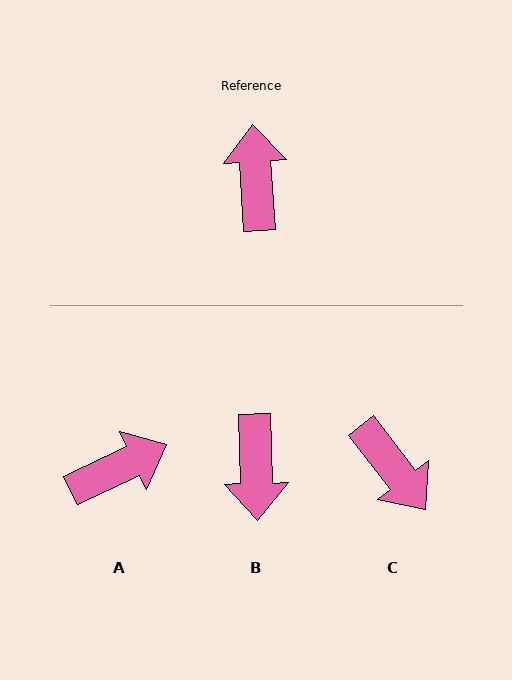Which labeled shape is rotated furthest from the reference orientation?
B, about 178 degrees away.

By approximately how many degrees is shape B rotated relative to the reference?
Approximately 178 degrees counter-clockwise.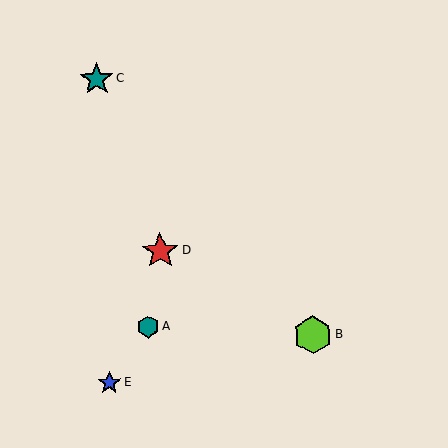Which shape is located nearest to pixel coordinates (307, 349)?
The lime hexagon (labeled B) at (313, 335) is nearest to that location.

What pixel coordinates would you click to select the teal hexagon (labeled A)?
Click at (148, 327) to select the teal hexagon A.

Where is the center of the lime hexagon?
The center of the lime hexagon is at (313, 335).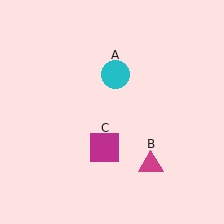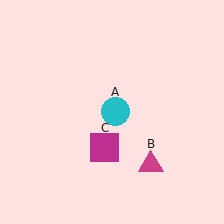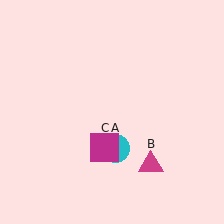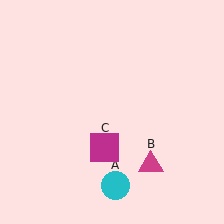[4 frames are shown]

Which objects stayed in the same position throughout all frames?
Magenta triangle (object B) and magenta square (object C) remained stationary.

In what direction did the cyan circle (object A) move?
The cyan circle (object A) moved down.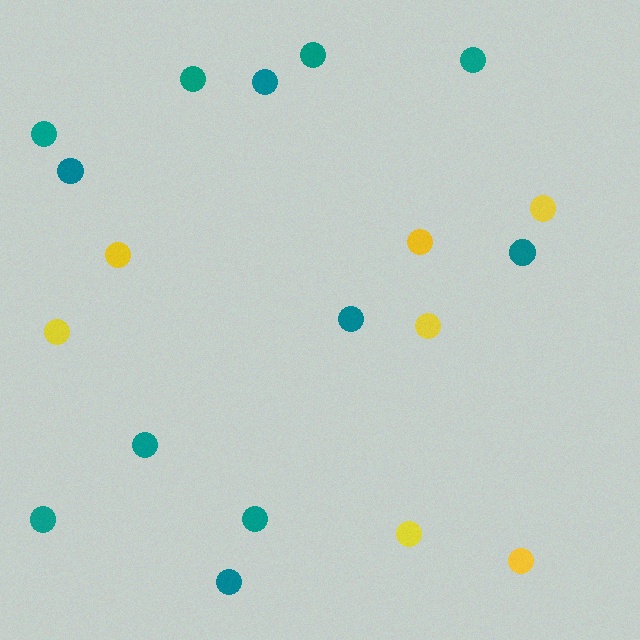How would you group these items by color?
There are 2 groups: one group of yellow circles (7) and one group of teal circles (12).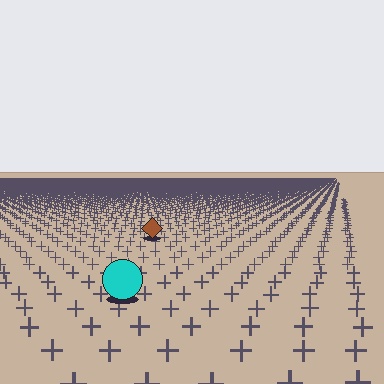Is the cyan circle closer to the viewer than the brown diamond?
Yes. The cyan circle is closer — you can tell from the texture gradient: the ground texture is coarser near it.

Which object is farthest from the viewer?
The brown diamond is farthest from the viewer. It appears smaller and the ground texture around it is denser.